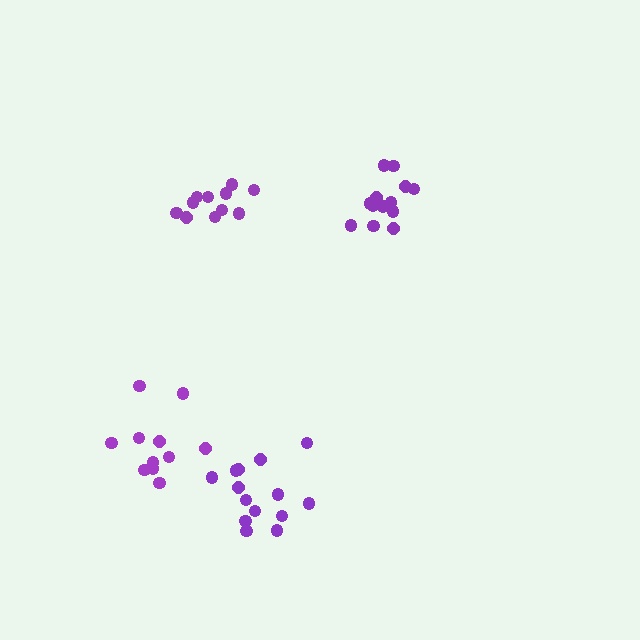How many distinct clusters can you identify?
There are 4 distinct clusters.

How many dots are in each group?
Group 1: 13 dots, Group 2: 11 dots, Group 3: 11 dots, Group 4: 14 dots (49 total).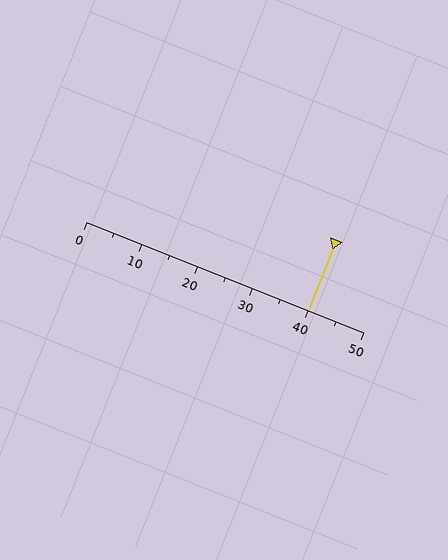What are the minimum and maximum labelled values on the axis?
The axis runs from 0 to 50.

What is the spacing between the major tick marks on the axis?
The major ticks are spaced 10 apart.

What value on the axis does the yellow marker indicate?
The marker indicates approximately 40.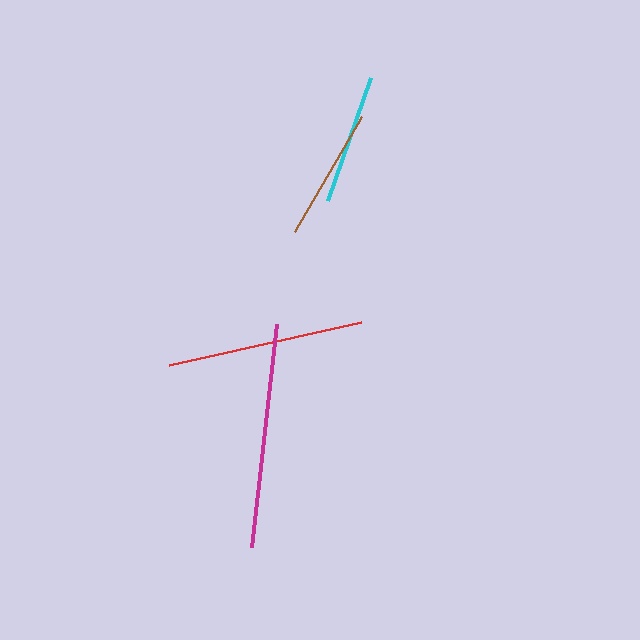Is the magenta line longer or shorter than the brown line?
The magenta line is longer than the brown line.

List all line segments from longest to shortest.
From longest to shortest: magenta, red, brown, cyan.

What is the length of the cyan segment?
The cyan segment is approximately 131 pixels long.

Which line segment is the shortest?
The cyan line is the shortest at approximately 131 pixels.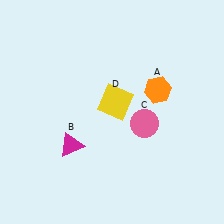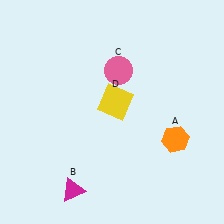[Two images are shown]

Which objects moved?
The objects that moved are: the orange hexagon (A), the magenta triangle (B), the pink circle (C).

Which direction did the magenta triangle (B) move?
The magenta triangle (B) moved down.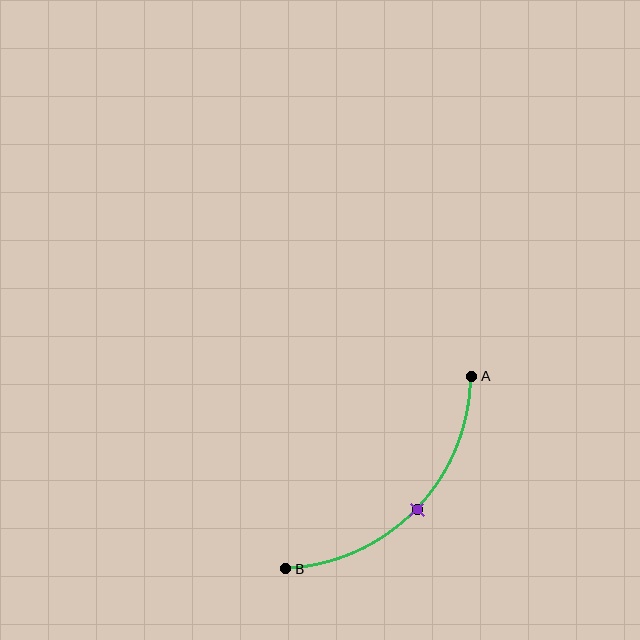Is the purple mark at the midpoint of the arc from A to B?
Yes. The purple mark lies on the arc at equal arc-length from both A and B — it is the arc midpoint.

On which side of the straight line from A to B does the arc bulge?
The arc bulges below and to the right of the straight line connecting A and B.